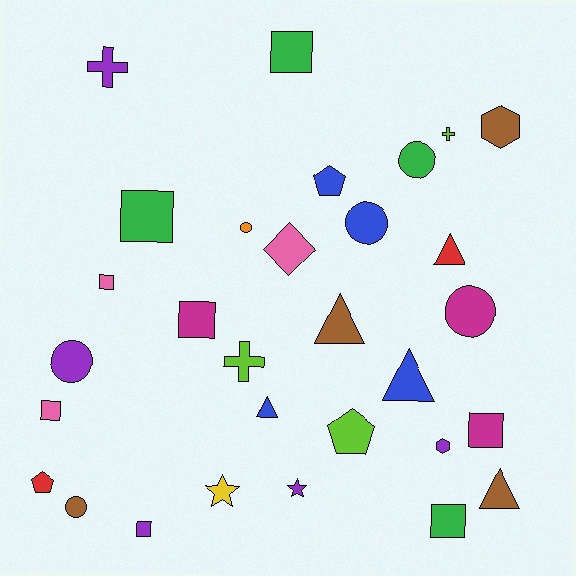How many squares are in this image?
There are 8 squares.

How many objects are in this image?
There are 30 objects.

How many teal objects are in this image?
There are no teal objects.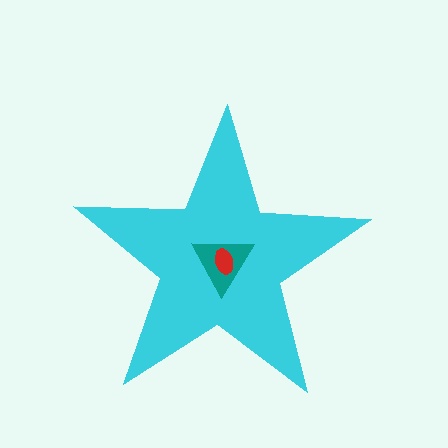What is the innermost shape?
The red ellipse.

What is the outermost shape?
The cyan star.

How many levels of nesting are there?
3.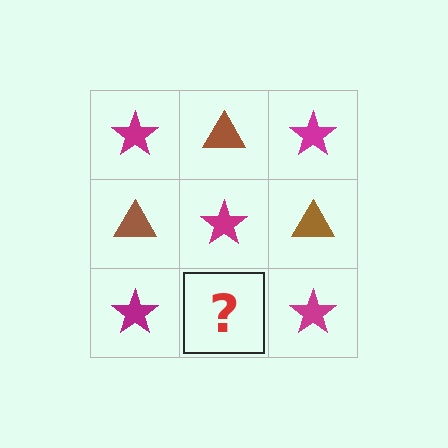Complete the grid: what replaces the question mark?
The question mark should be replaced with a brown triangle.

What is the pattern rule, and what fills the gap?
The rule is that it alternates magenta star and brown triangle in a checkerboard pattern. The gap should be filled with a brown triangle.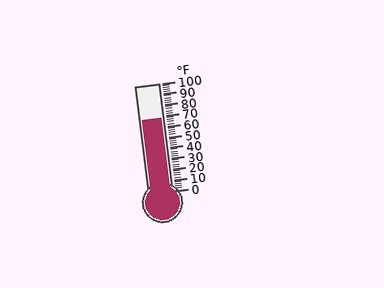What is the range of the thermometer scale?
The thermometer scale ranges from 0°F to 100°F.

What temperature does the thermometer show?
The thermometer shows approximately 68°F.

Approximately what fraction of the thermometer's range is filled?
The thermometer is filled to approximately 70% of its range.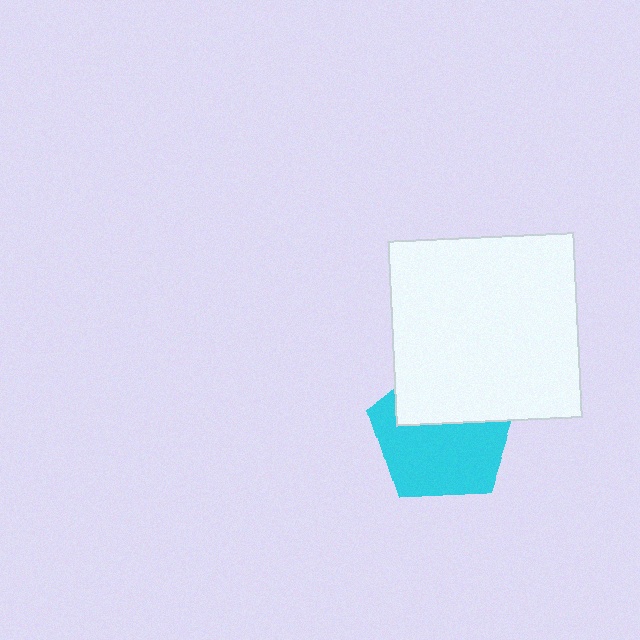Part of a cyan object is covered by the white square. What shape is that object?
It is a pentagon.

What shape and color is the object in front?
The object in front is a white square.